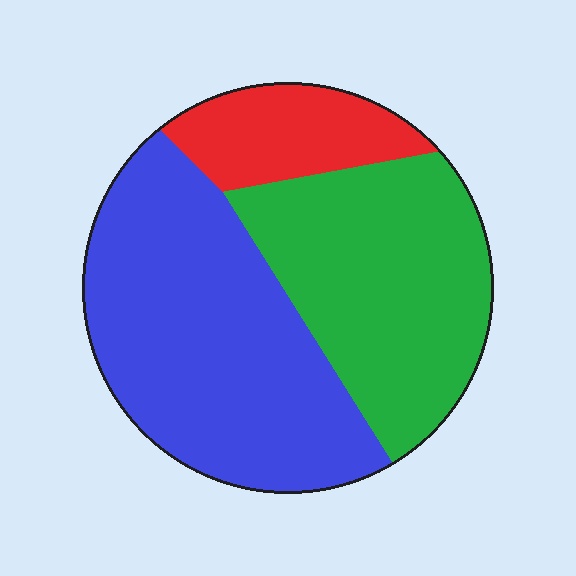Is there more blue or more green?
Blue.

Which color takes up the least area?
Red, at roughly 15%.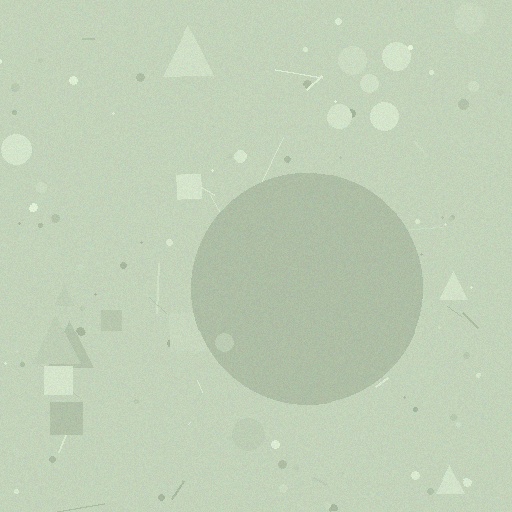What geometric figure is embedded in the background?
A circle is embedded in the background.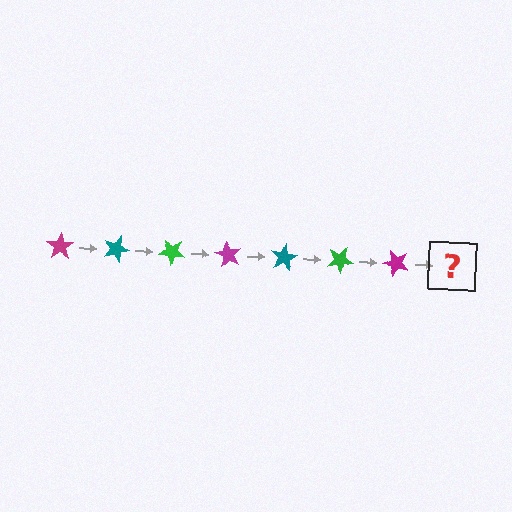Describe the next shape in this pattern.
It should be a teal star, rotated 140 degrees from the start.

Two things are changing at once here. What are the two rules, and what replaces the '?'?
The two rules are that it rotates 20 degrees each step and the color cycles through magenta, teal, and green. The '?' should be a teal star, rotated 140 degrees from the start.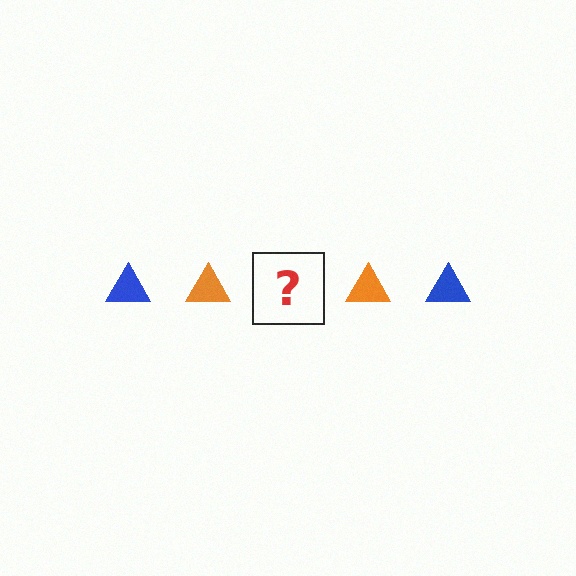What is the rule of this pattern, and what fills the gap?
The rule is that the pattern cycles through blue, orange triangles. The gap should be filled with a blue triangle.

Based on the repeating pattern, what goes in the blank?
The blank should be a blue triangle.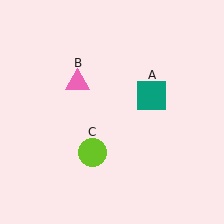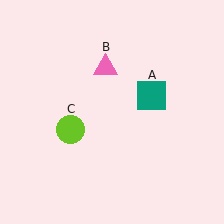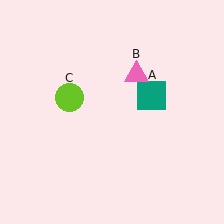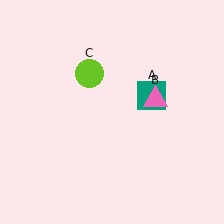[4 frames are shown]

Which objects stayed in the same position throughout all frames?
Teal square (object A) remained stationary.